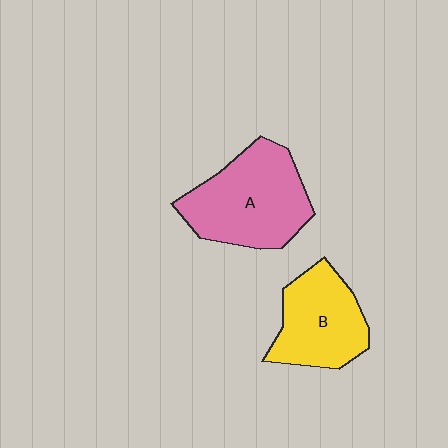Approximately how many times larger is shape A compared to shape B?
Approximately 1.3 times.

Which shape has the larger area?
Shape A (pink).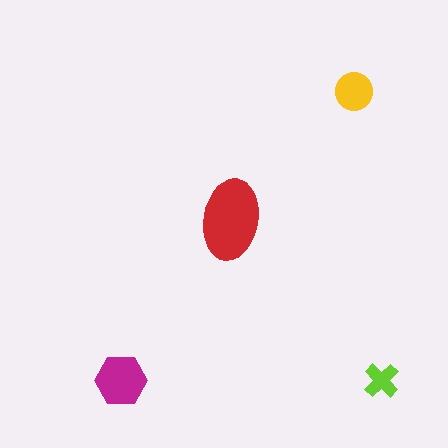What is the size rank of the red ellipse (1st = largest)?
1st.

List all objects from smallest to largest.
The lime cross, the yellow circle, the magenta hexagon, the red ellipse.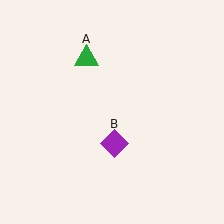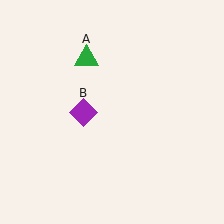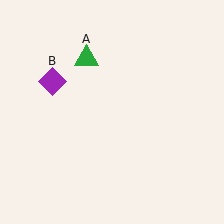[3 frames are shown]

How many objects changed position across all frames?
1 object changed position: purple diamond (object B).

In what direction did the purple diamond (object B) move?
The purple diamond (object B) moved up and to the left.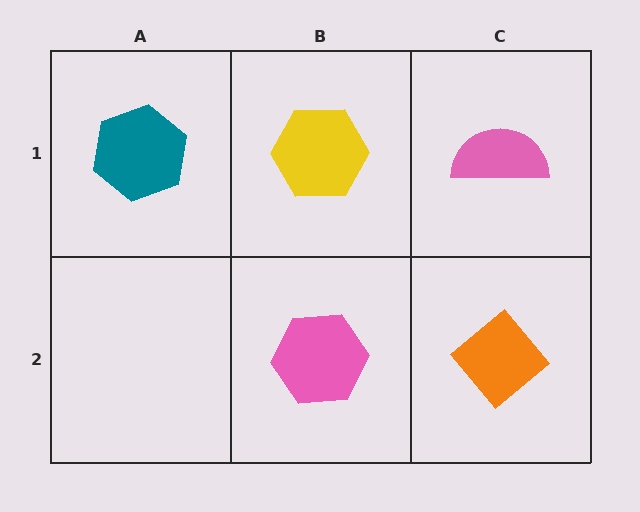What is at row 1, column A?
A teal hexagon.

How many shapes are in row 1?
3 shapes.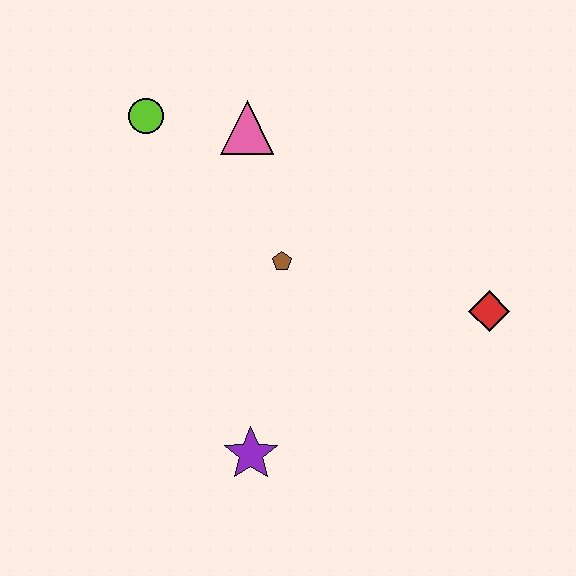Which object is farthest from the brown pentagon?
The red diamond is farthest from the brown pentagon.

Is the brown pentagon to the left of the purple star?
No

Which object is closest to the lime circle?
The pink triangle is closest to the lime circle.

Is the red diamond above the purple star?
Yes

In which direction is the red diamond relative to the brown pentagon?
The red diamond is to the right of the brown pentagon.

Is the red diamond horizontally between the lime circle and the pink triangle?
No